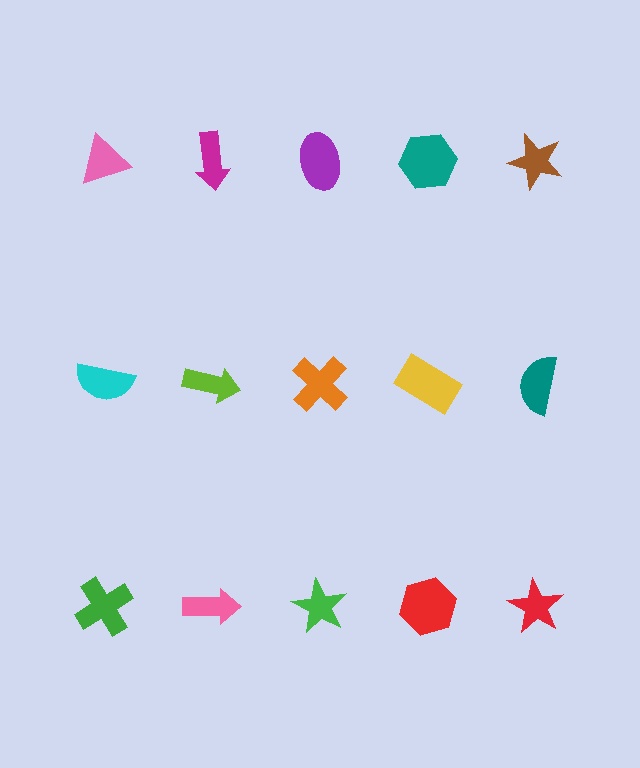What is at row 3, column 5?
A red star.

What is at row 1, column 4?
A teal hexagon.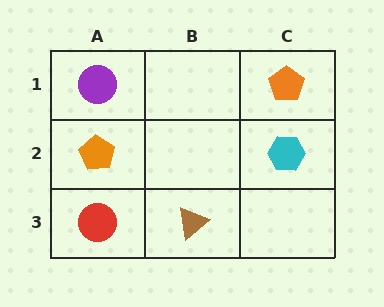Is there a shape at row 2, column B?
No, that cell is empty.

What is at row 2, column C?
A cyan hexagon.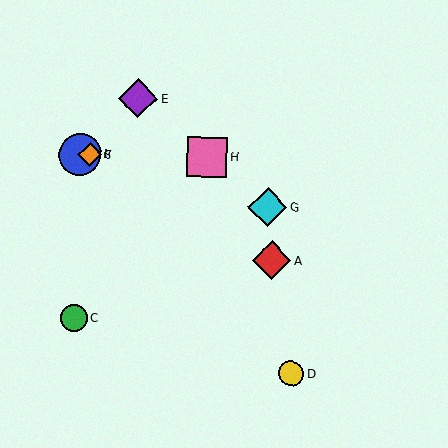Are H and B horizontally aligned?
Yes, both are at y≈157.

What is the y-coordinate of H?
Object H is at y≈157.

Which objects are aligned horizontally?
Objects B, F, H are aligned horizontally.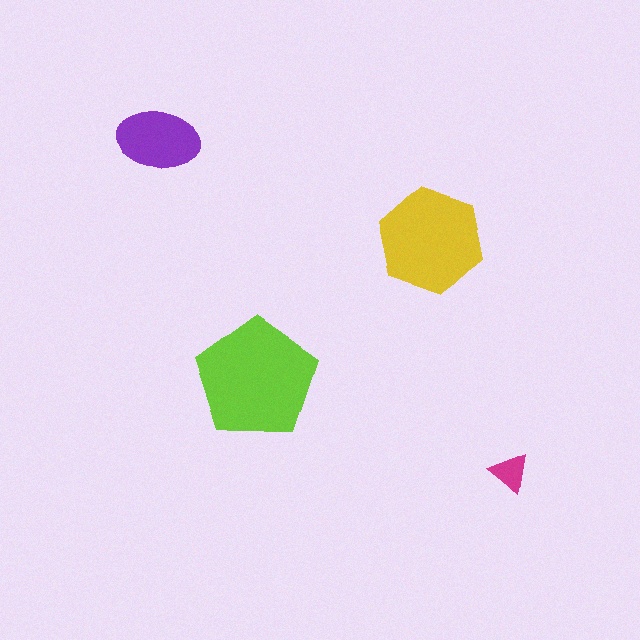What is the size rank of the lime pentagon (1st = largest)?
1st.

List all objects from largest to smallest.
The lime pentagon, the yellow hexagon, the purple ellipse, the magenta triangle.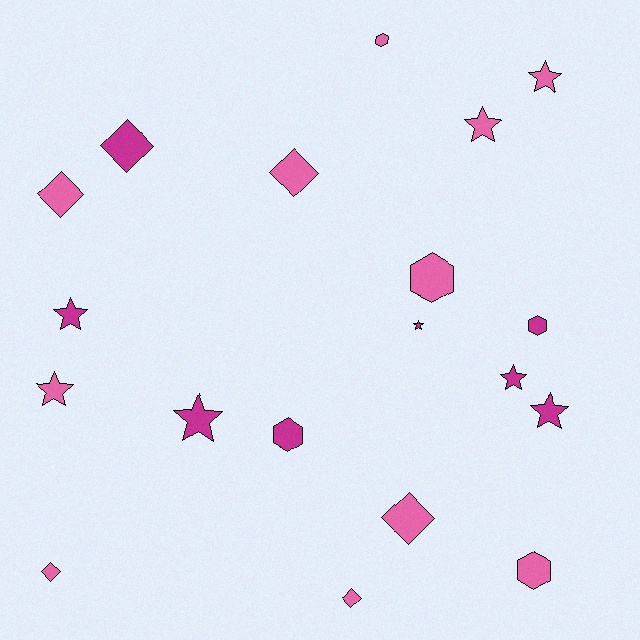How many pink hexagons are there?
There are 3 pink hexagons.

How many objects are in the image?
There are 19 objects.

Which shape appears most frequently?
Star, with 8 objects.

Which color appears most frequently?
Pink, with 11 objects.